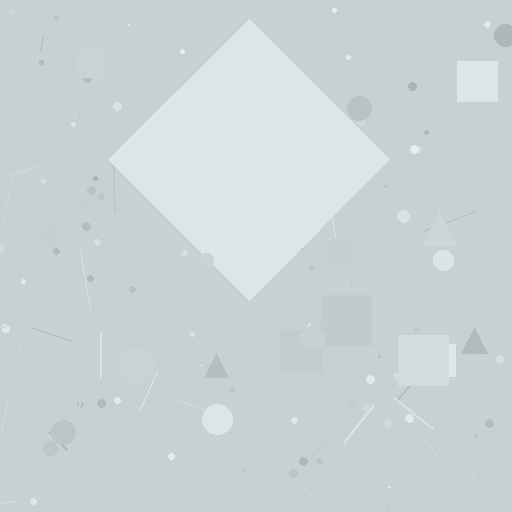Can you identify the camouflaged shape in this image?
The camouflaged shape is a diamond.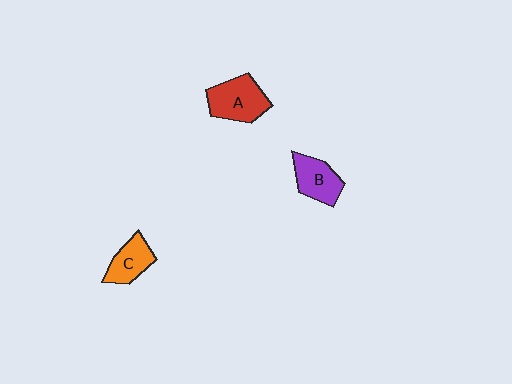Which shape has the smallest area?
Shape C (orange).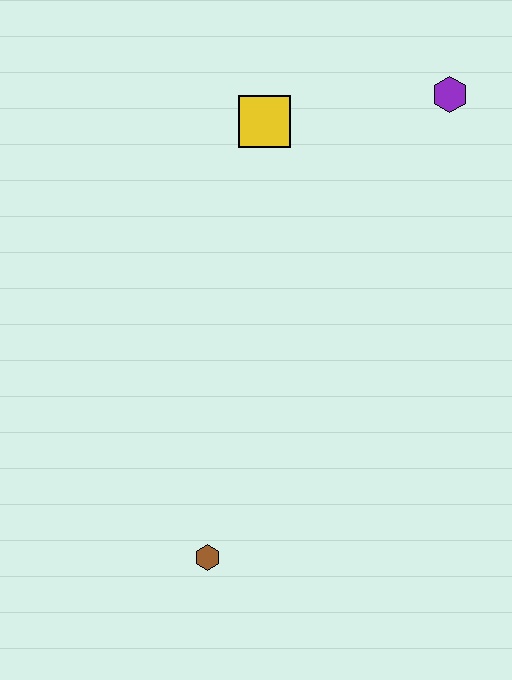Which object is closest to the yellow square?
The purple hexagon is closest to the yellow square.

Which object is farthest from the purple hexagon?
The brown hexagon is farthest from the purple hexagon.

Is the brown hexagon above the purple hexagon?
No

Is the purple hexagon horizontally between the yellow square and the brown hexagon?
No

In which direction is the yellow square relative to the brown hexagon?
The yellow square is above the brown hexagon.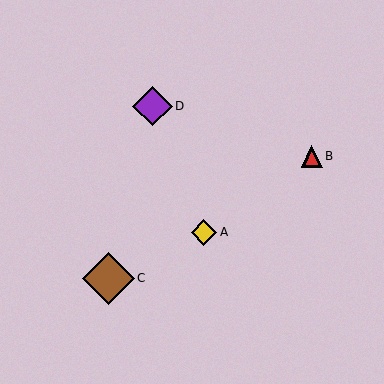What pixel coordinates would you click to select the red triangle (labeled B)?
Click at (312, 156) to select the red triangle B.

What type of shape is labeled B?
Shape B is a red triangle.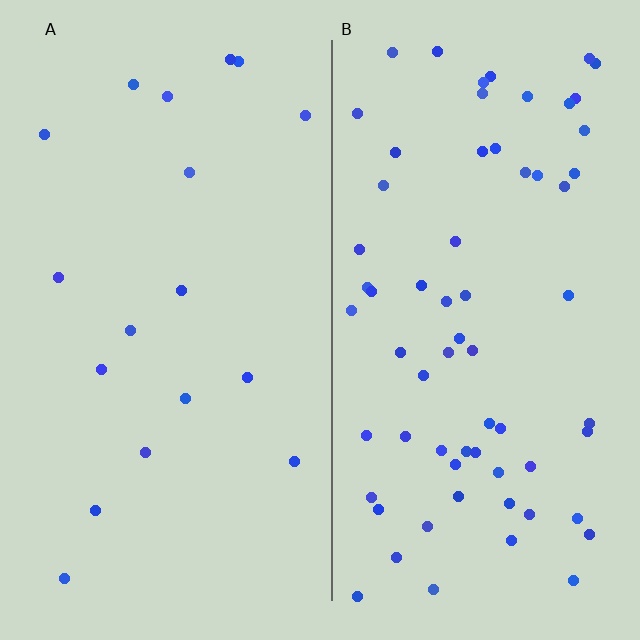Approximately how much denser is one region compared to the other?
Approximately 3.8× — region B over region A.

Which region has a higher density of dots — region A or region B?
B (the right).